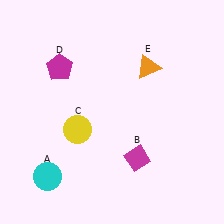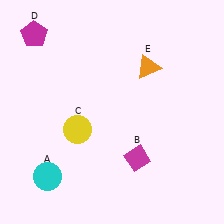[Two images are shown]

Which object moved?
The magenta pentagon (D) moved up.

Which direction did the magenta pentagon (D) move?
The magenta pentagon (D) moved up.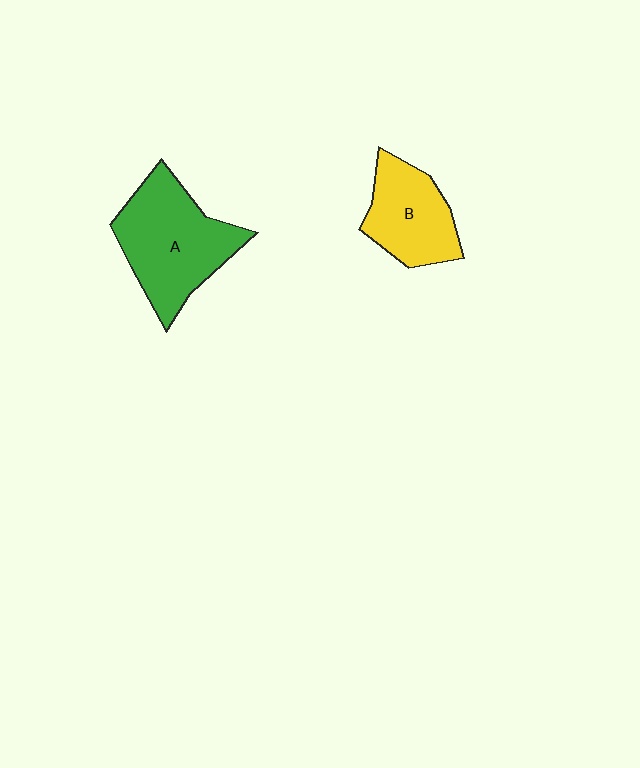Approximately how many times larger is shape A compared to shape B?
Approximately 1.5 times.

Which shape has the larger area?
Shape A (green).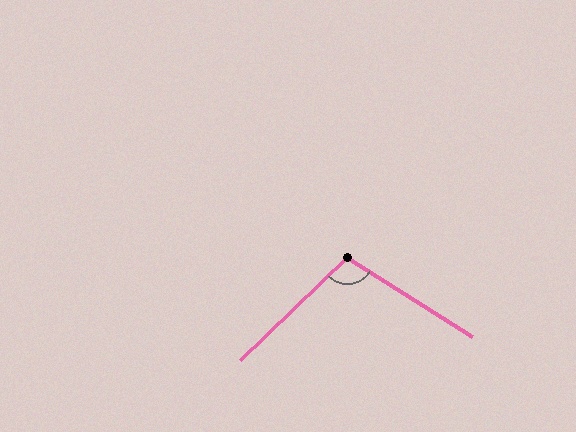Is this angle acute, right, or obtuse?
It is obtuse.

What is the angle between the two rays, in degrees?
Approximately 104 degrees.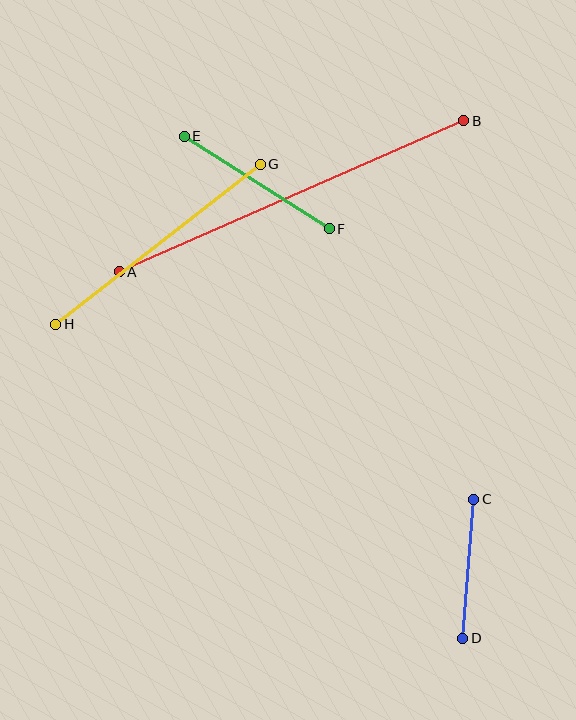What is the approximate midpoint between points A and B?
The midpoint is at approximately (291, 196) pixels.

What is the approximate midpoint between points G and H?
The midpoint is at approximately (158, 244) pixels.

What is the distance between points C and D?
The distance is approximately 139 pixels.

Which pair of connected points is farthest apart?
Points A and B are farthest apart.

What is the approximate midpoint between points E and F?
The midpoint is at approximately (257, 183) pixels.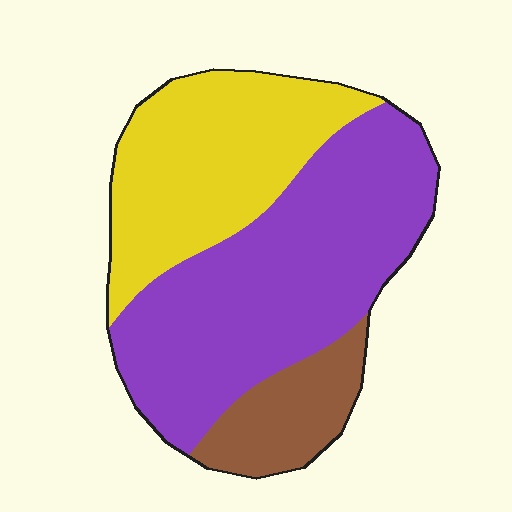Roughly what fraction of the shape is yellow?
Yellow covers about 35% of the shape.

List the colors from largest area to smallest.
From largest to smallest: purple, yellow, brown.